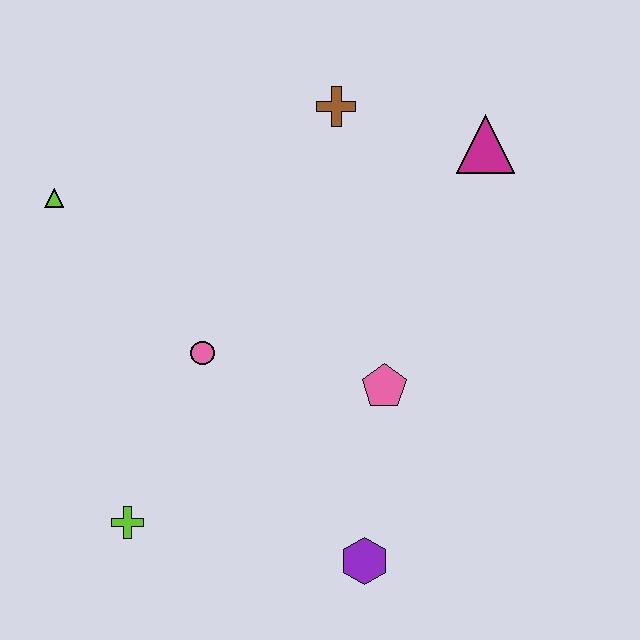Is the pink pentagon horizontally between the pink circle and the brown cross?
No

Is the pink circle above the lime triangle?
No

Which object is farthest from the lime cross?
The magenta triangle is farthest from the lime cross.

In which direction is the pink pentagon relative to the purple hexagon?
The pink pentagon is above the purple hexagon.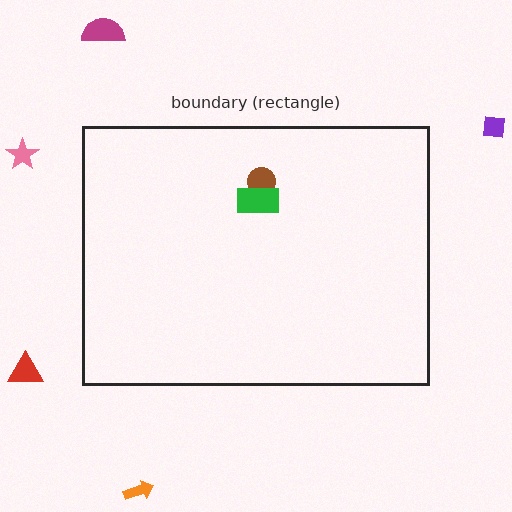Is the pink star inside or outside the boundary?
Outside.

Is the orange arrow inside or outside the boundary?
Outside.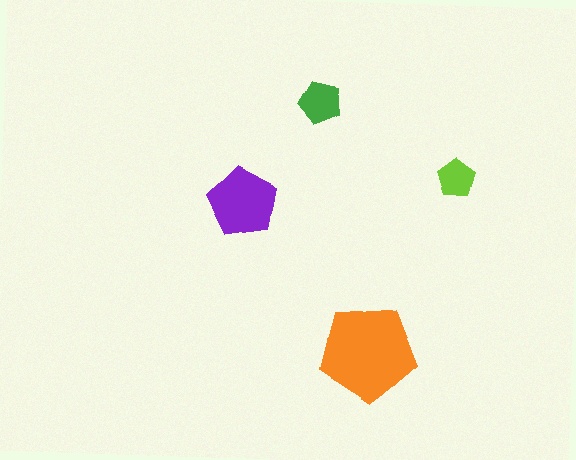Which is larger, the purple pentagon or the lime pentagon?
The purple one.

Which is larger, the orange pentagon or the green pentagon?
The orange one.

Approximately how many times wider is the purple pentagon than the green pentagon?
About 1.5 times wider.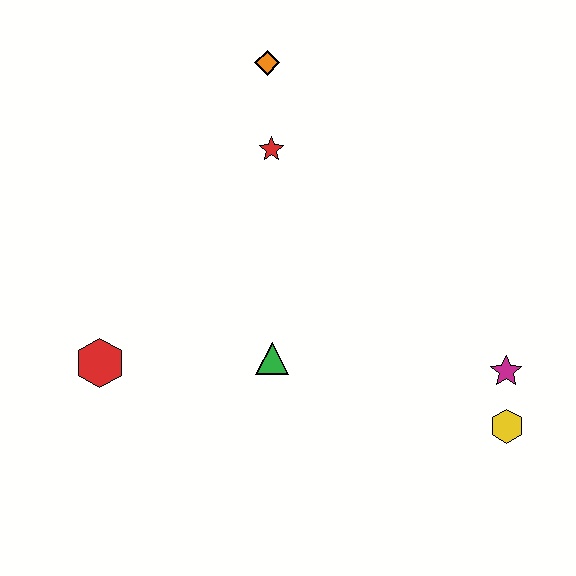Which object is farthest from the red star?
The yellow hexagon is farthest from the red star.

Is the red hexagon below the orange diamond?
Yes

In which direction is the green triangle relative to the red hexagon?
The green triangle is to the right of the red hexagon.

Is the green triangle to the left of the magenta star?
Yes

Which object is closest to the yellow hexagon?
The magenta star is closest to the yellow hexagon.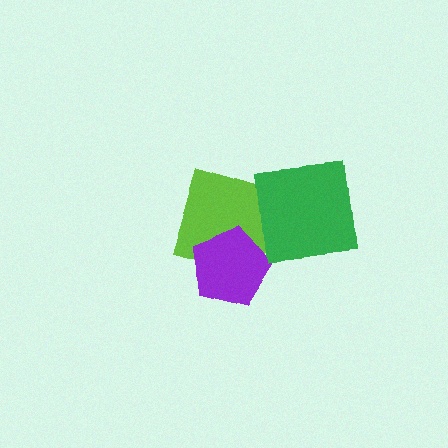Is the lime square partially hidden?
Yes, it is partially covered by another shape.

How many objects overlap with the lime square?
2 objects overlap with the lime square.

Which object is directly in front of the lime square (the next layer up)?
The purple pentagon is directly in front of the lime square.